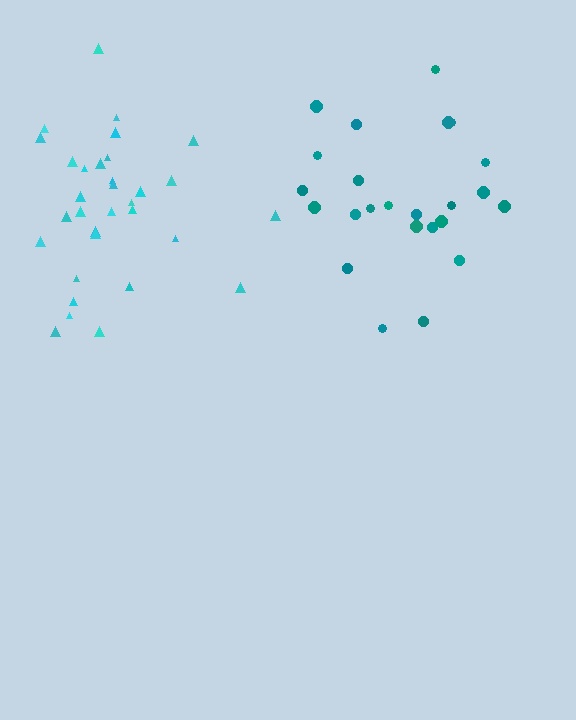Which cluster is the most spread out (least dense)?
Teal.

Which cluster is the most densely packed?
Cyan.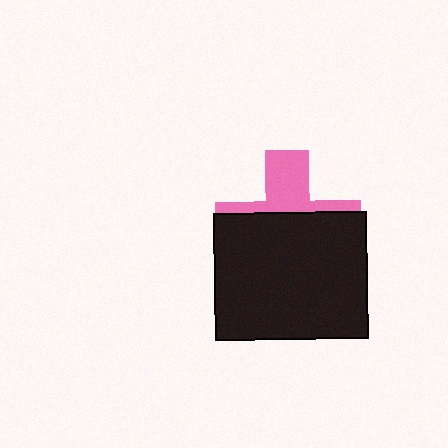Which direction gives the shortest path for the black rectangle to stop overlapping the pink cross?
Moving down gives the shortest separation.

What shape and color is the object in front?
The object in front is a black rectangle.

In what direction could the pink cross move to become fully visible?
The pink cross could move up. That would shift it out from behind the black rectangle entirely.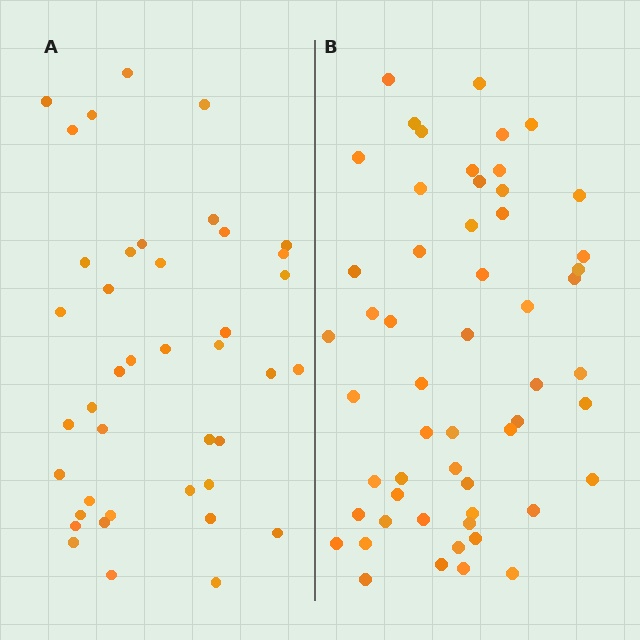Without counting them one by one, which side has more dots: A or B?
Region B (the right region) has more dots.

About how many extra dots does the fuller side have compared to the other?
Region B has approximately 15 more dots than region A.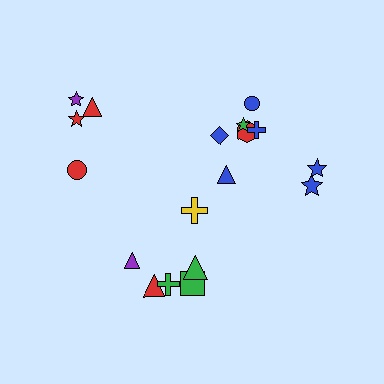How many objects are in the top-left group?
There are 4 objects.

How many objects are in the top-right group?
There are 8 objects.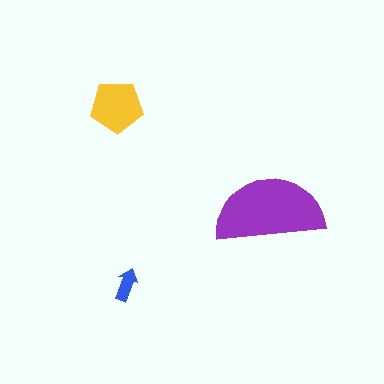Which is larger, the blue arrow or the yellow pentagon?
The yellow pentagon.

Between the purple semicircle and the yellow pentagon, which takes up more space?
The purple semicircle.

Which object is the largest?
The purple semicircle.